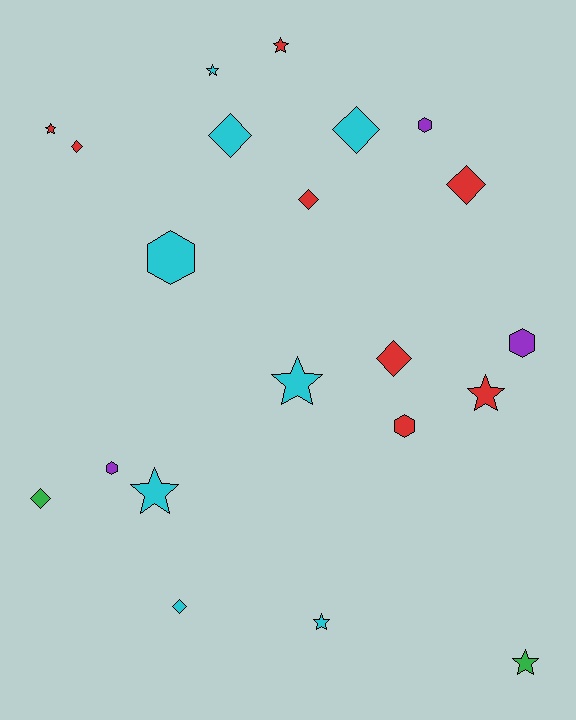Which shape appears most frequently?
Diamond, with 8 objects.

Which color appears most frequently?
Cyan, with 8 objects.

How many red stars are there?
There are 3 red stars.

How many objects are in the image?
There are 21 objects.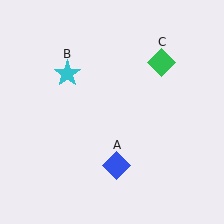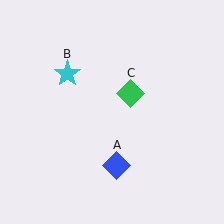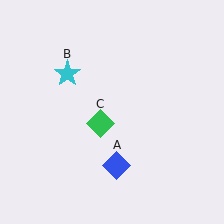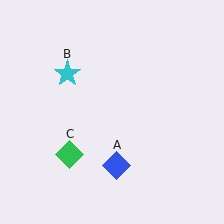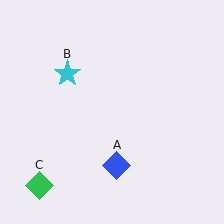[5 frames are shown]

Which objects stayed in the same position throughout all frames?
Blue diamond (object A) and cyan star (object B) remained stationary.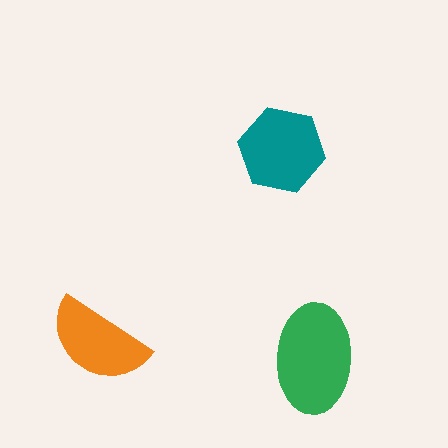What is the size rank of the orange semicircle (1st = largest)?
3rd.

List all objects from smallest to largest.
The orange semicircle, the teal hexagon, the green ellipse.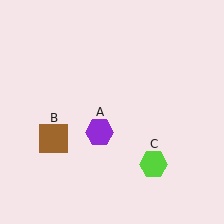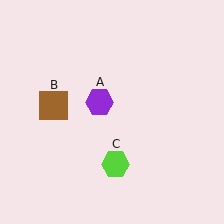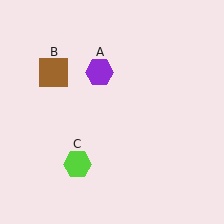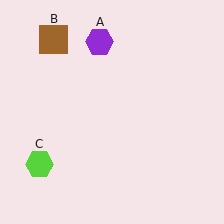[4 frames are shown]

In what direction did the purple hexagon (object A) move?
The purple hexagon (object A) moved up.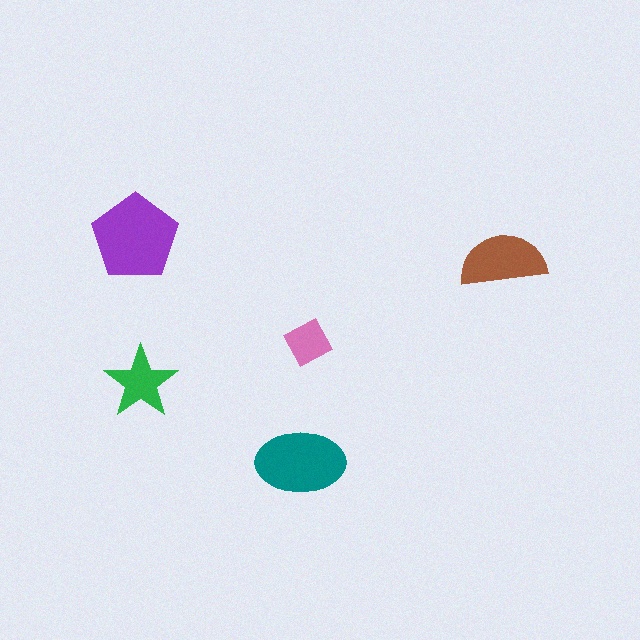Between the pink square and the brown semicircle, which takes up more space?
The brown semicircle.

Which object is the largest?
The purple pentagon.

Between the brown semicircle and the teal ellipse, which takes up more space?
The teal ellipse.